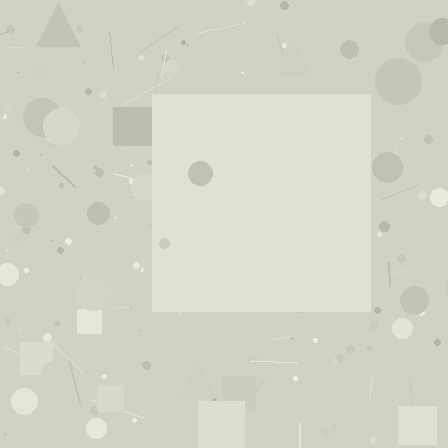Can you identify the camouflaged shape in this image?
The camouflaged shape is a square.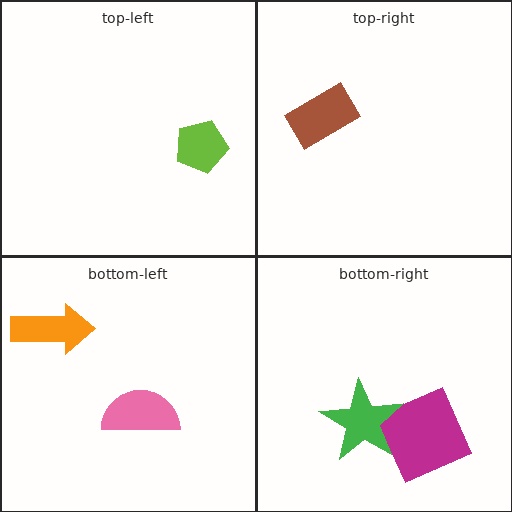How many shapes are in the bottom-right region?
2.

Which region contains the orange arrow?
The bottom-left region.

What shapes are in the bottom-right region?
The magenta square, the green star.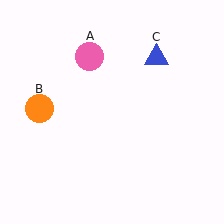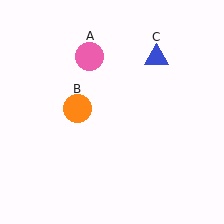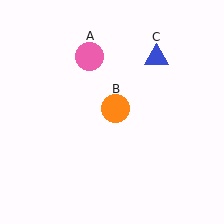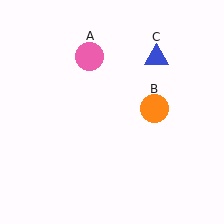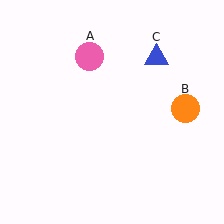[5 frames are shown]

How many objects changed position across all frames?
1 object changed position: orange circle (object B).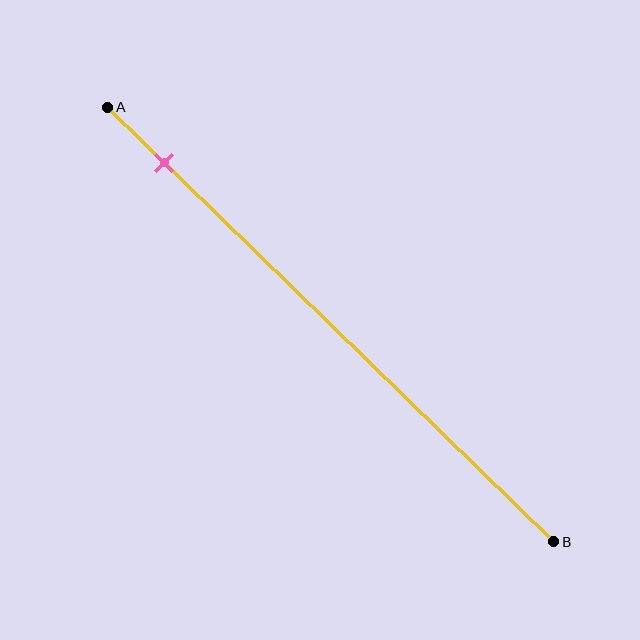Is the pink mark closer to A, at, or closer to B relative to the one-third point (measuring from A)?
The pink mark is closer to point A than the one-third point of segment AB.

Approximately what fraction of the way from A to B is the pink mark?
The pink mark is approximately 15% of the way from A to B.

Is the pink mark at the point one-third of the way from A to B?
No, the mark is at about 15% from A, not at the 33% one-third point.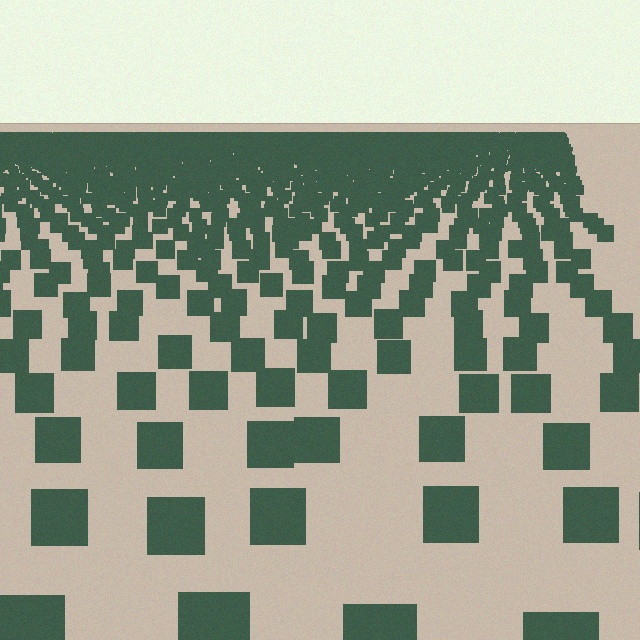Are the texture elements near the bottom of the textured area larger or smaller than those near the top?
Larger. Near the bottom, elements are closer to the viewer and appear at a bigger on-screen size.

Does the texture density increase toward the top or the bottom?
Density increases toward the top.